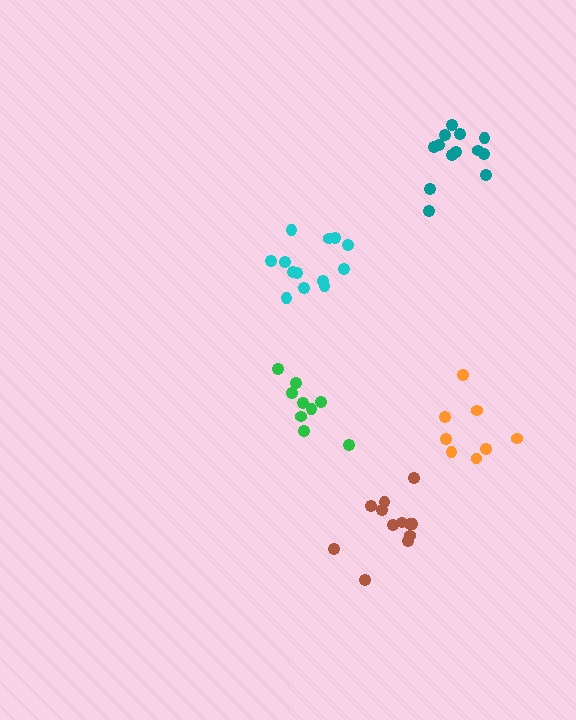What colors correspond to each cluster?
The clusters are colored: brown, green, teal, orange, cyan.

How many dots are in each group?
Group 1: 12 dots, Group 2: 9 dots, Group 3: 13 dots, Group 4: 8 dots, Group 5: 13 dots (55 total).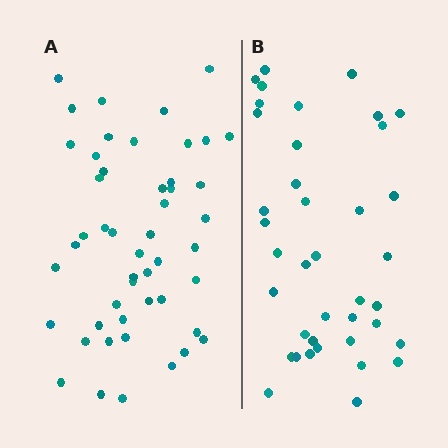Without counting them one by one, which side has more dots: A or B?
Region A (the left region) has more dots.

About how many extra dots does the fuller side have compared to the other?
Region A has roughly 10 or so more dots than region B.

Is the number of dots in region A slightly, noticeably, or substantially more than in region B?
Region A has noticeably more, but not dramatically so. The ratio is roughly 1.3 to 1.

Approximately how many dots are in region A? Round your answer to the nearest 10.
About 50 dots. (The exact count is 49, which rounds to 50.)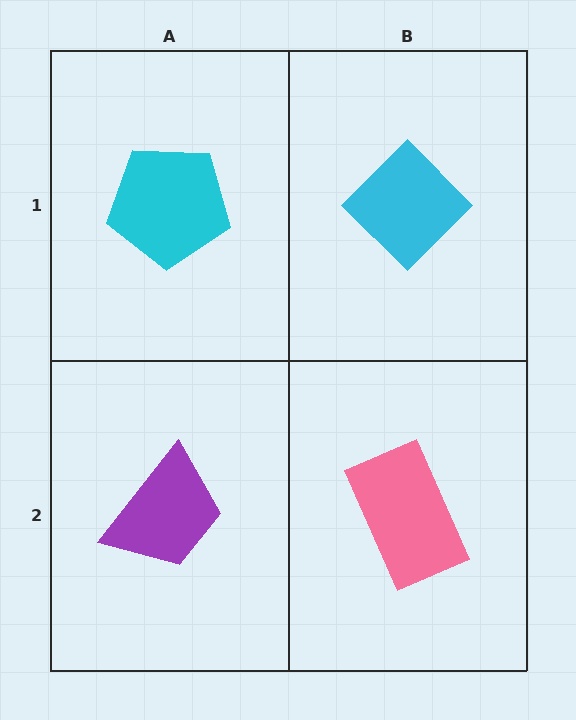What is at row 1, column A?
A cyan pentagon.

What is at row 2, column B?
A pink rectangle.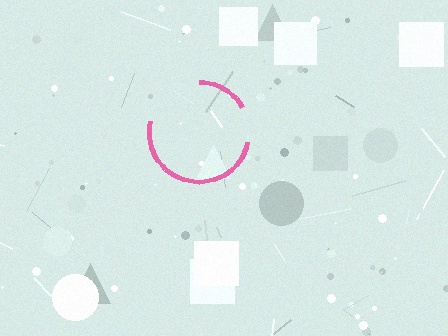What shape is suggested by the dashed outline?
The dashed outline suggests a circle.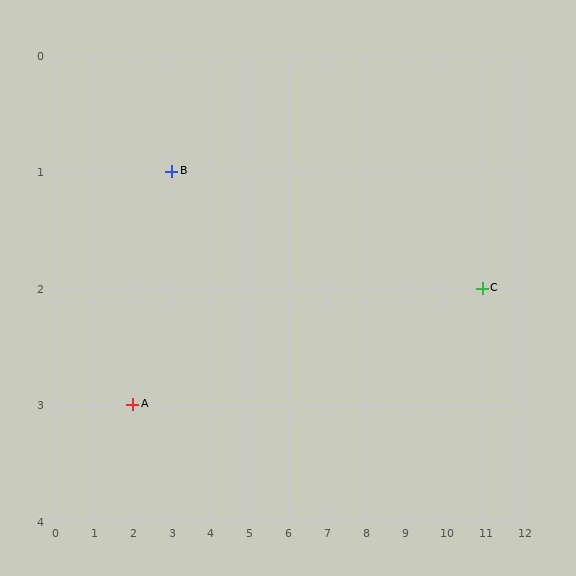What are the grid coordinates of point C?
Point C is at grid coordinates (11, 2).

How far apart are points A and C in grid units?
Points A and C are 9 columns and 1 row apart (about 9.1 grid units diagonally).